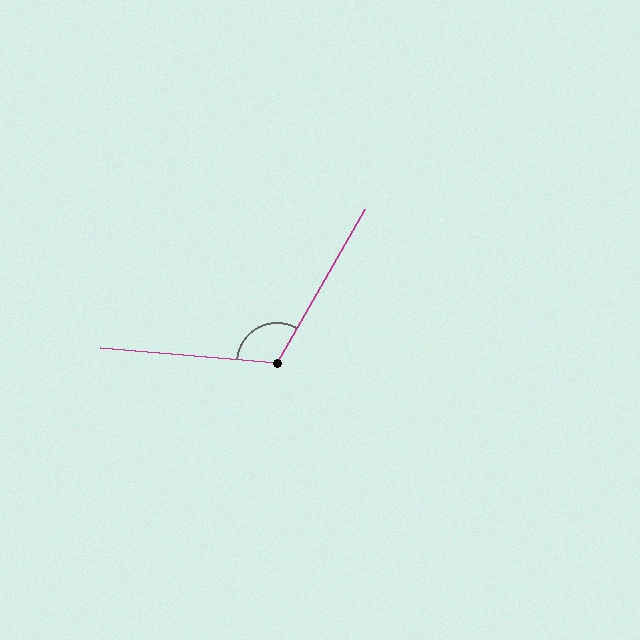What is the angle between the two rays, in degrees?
Approximately 115 degrees.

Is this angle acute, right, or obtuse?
It is obtuse.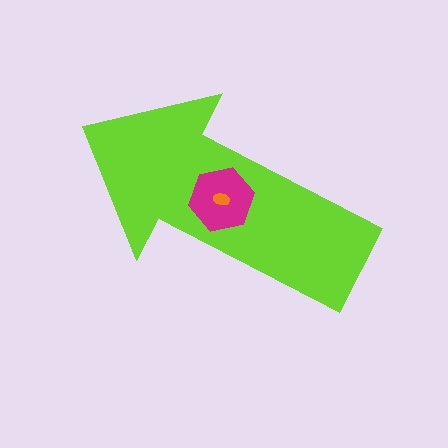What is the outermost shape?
The lime arrow.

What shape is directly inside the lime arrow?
The magenta hexagon.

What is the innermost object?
The orange ellipse.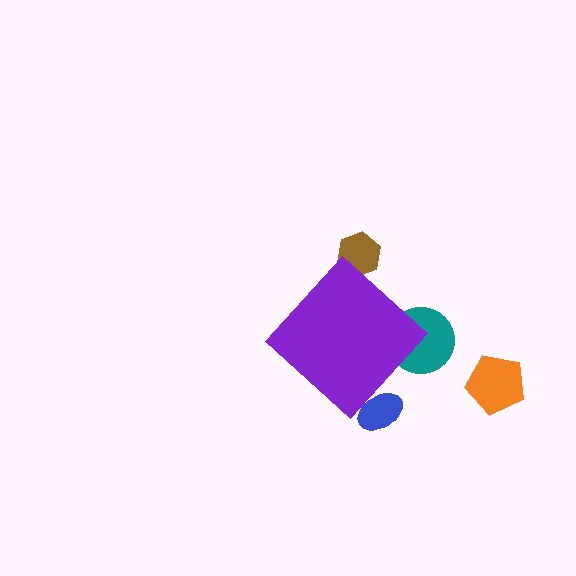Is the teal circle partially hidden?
Yes, the teal circle is partially hidden behind the purple diamond.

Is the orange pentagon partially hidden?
No, the orange pentagon is fully visible.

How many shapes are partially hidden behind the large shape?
3 shapes are partially hidden.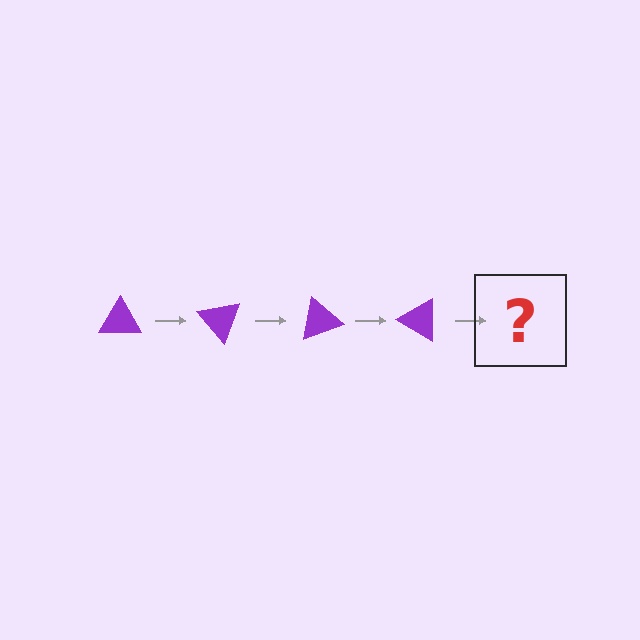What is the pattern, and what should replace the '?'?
The pattern is that the triangle rotates 50 degrees each step. The '?' should be a purple triangle rotated 200 degrees.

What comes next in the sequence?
The next element should be a purple triangle rotated 200 degrees.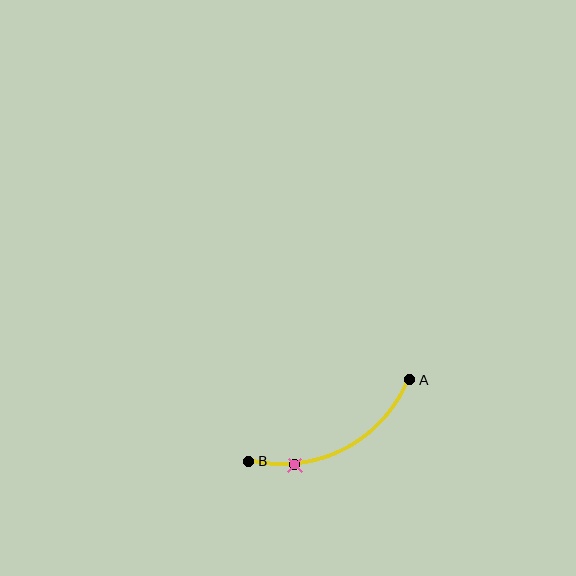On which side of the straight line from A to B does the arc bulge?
The arc bulges below the straight line connecting A and B.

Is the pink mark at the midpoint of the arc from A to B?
No. The pink mark lies on the arc but is closer to endpoint B. The arc midpoint would be at the point on the curve equidistant along the arc from both A and B.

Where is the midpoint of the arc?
The arc midpoint is the point on the curve farthest from the straight line joining A and B. It sits below that line.